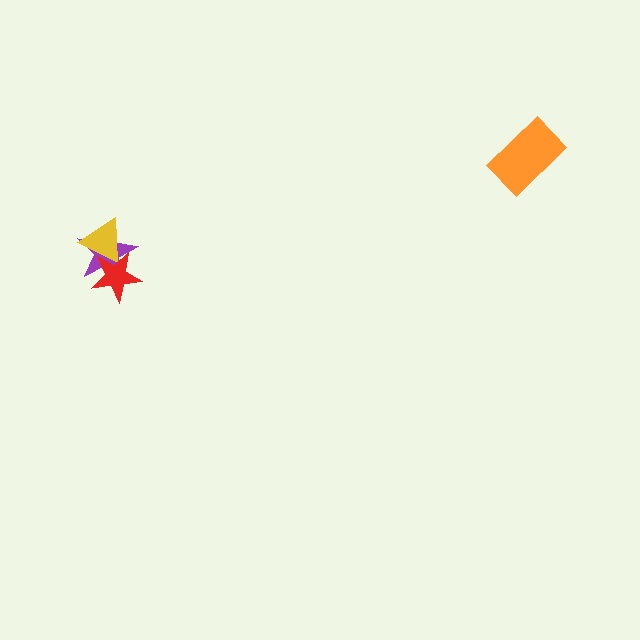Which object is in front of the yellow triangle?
The red star is in front of the yellow triangle.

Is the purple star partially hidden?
Yes, it is partially covered by another shape.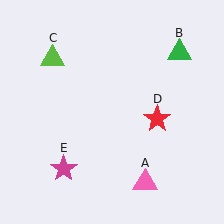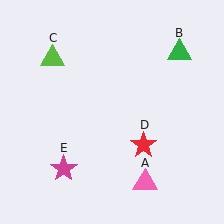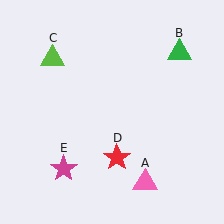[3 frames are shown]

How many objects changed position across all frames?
1 object changed position: red star (object D).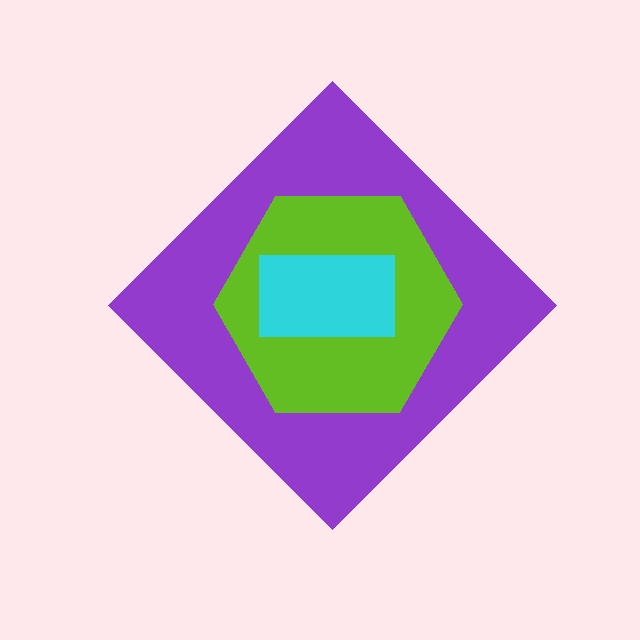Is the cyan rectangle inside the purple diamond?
Yes.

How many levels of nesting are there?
3.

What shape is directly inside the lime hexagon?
The cyan rectangle.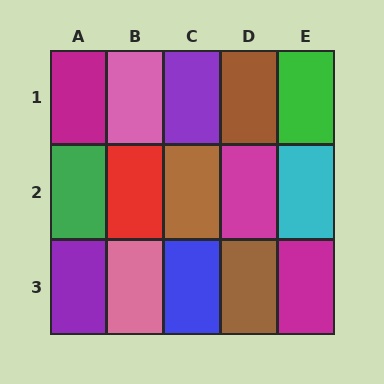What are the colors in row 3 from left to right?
Purple, pink, blue, brown, magenta.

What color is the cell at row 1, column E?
Green.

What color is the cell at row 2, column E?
Cyan.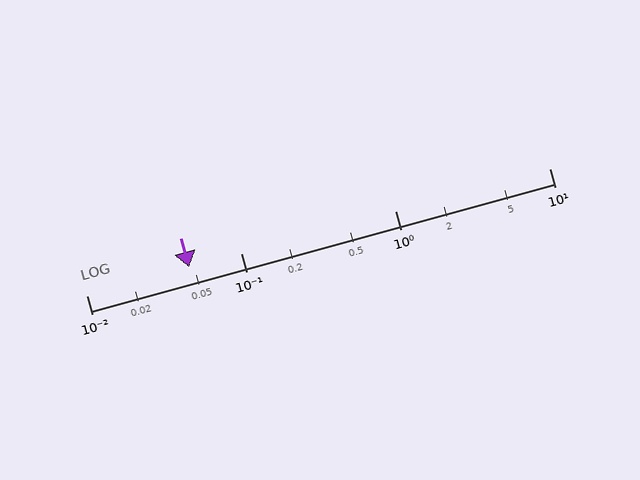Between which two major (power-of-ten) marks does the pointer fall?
The pointer is between 0.01 and 0.1.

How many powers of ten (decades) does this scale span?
The scale spans 3 decades, from 0.01 to 10.